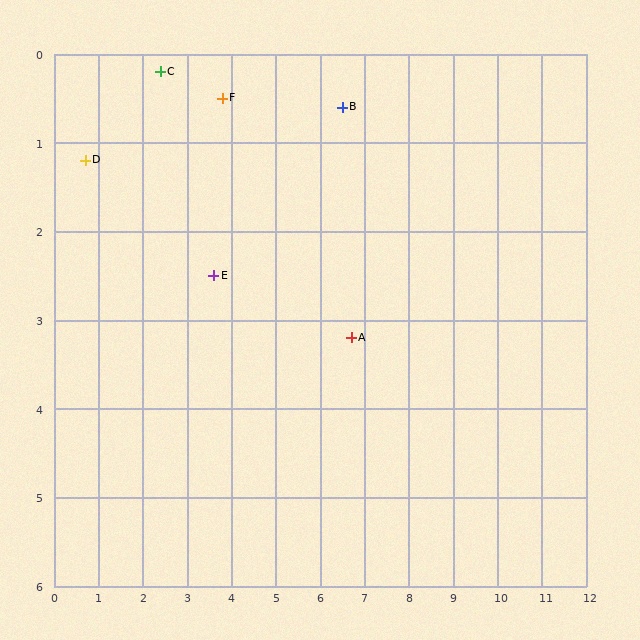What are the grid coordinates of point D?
Point D is at approximately (0.7, 1.2).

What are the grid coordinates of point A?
Point A is at approximately (6.7, 3.2).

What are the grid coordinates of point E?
Point E is at approximately (3.6, 2.5).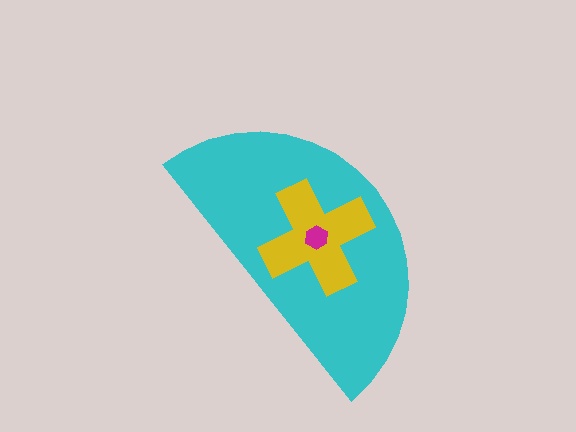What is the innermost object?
The magenta hexagon.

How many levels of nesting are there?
3.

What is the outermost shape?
The cyan semicircle.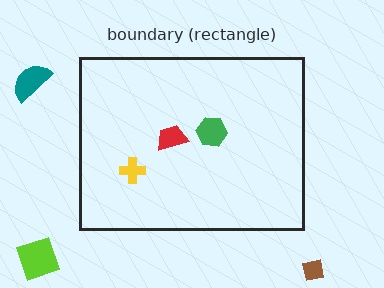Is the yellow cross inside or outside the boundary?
Inside.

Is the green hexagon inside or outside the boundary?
Inside.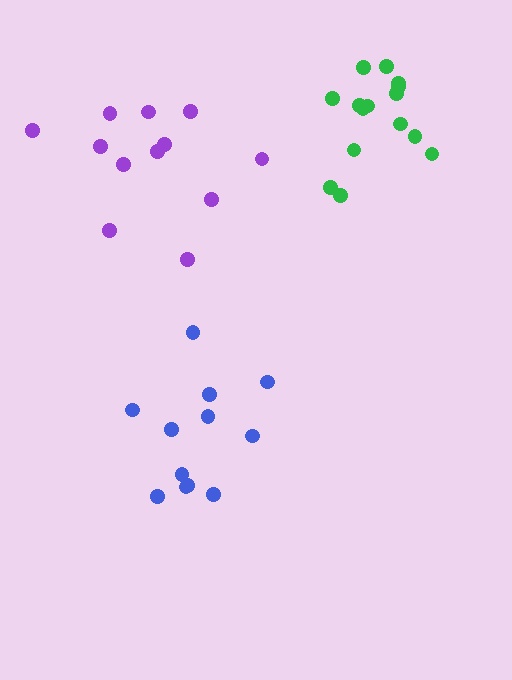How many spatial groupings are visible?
There are 3 spatial groupings.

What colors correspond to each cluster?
The clusters are colored: blue, green, purple.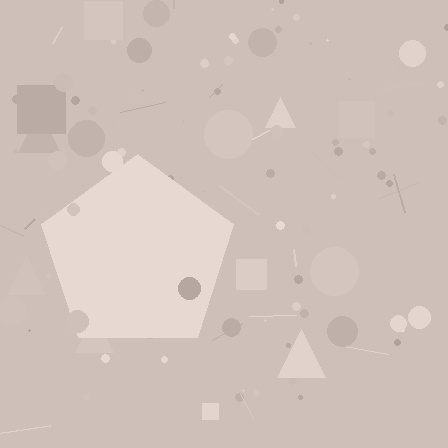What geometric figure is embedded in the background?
A pentagon is embedded in the background.